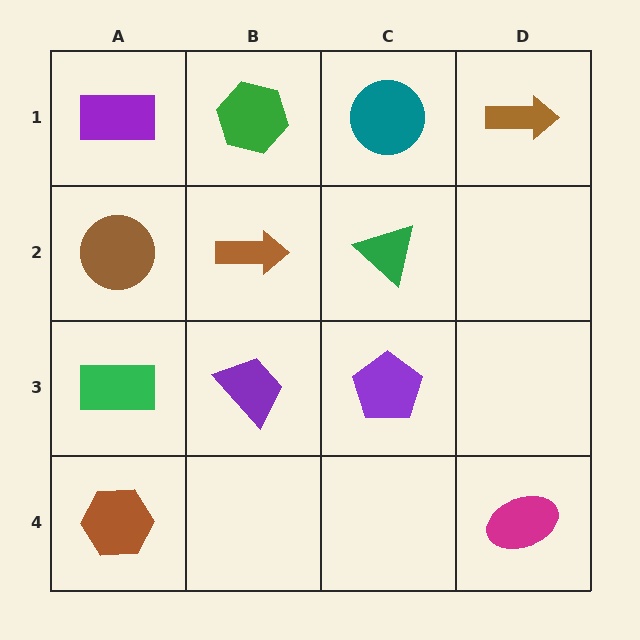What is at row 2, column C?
A green triangle.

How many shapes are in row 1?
4 shapes.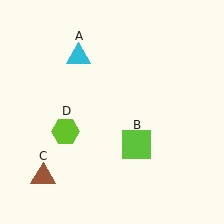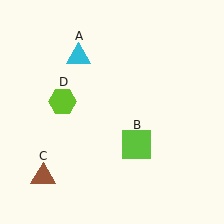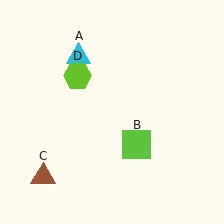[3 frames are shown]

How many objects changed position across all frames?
1 object changed position: lime hexagon (object D).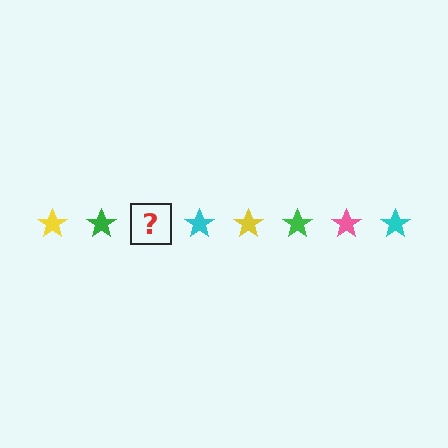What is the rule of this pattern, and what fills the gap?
The rule is that the pattern cycles through yellow, green, pink, cyan stars. The gap should be filled with a pink star.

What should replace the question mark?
The question mark should be replaced with a pink star.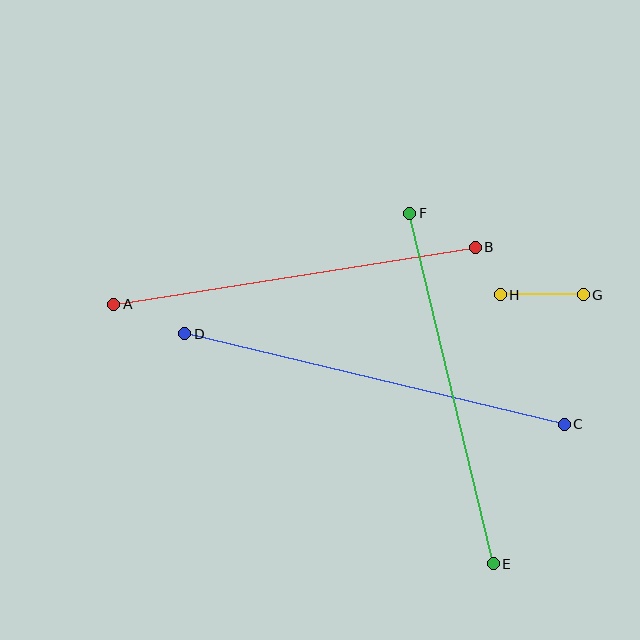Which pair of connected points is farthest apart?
Points C and D are farthest apart.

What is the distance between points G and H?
The distance is approximately 83 pixels.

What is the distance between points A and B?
The distance is approximately 366 pixels.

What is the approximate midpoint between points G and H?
The midpoint is at approximately (542, 295) pixels.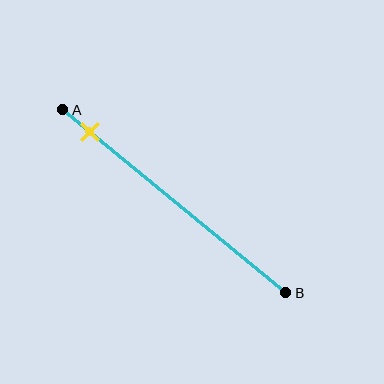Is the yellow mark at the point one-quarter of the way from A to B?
No, the mark is at about 10% from A, not at the 25% one-quarter point.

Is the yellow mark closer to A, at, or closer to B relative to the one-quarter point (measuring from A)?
The yellow mark is closer to point A than the one-quarter point of segment AB.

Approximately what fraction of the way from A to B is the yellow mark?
The yellow mark is approximately 10% of the way from A to B.